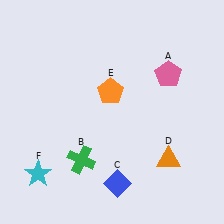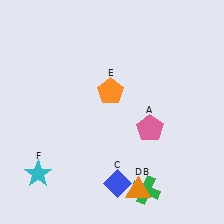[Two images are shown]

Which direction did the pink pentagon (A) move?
The pink pentagon (A) moved down.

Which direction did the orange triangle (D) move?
The orange triangle (D) moved down.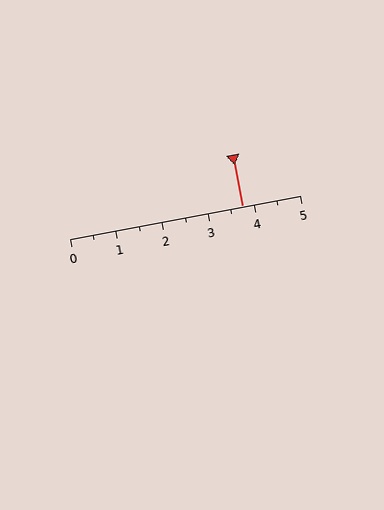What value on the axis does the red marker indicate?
The marker indicates approximately 3.8.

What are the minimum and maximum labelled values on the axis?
The axis runs from 0 to 5.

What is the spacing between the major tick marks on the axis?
The major ticks are spaced 1 apart.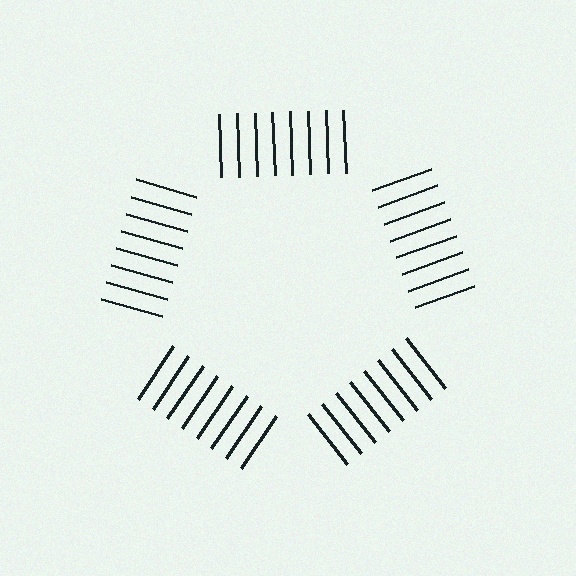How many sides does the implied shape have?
5 sides — the line-ends trace a pentagon.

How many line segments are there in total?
40 — 8 along each of the 5 edges.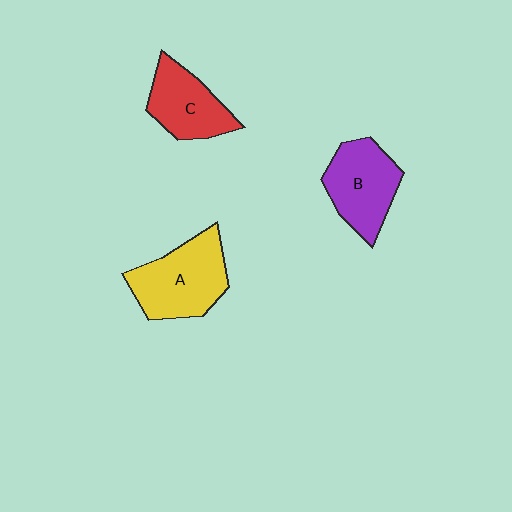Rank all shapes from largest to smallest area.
From largest to smallest: A (yellow), B (purple), C (red).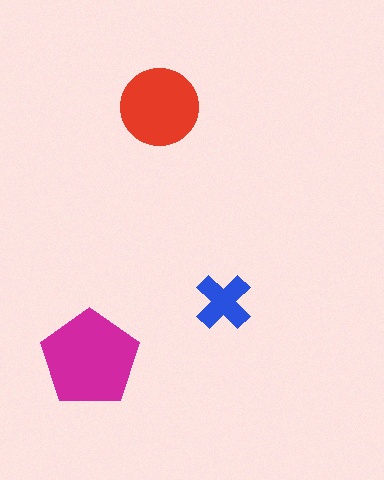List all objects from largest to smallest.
The magenta pentagon, the red circle, the blue cross.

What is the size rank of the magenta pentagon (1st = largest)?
1st.